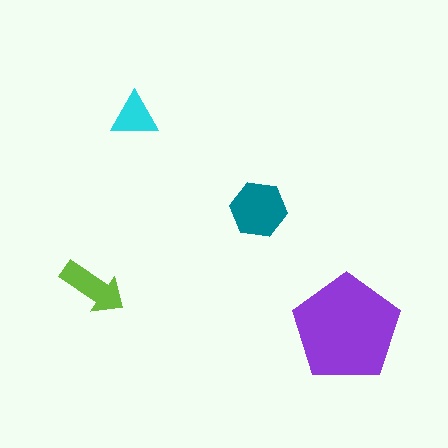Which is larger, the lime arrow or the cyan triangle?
The lime arrow.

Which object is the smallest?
The cyan triangle.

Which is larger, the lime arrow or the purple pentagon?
The purple pentagon.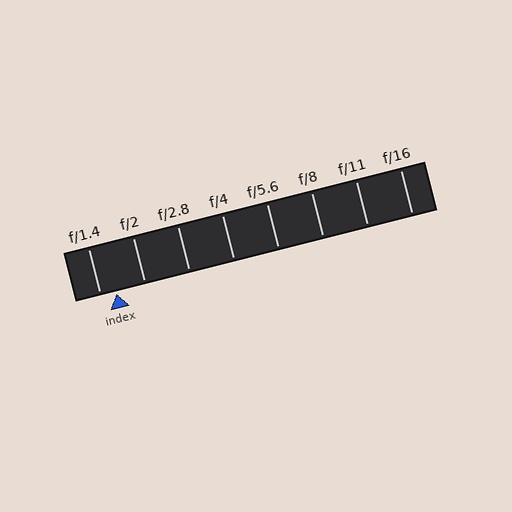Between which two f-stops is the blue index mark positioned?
The index mark is between f/1.4 and f/2.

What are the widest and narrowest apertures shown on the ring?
The widest aperture shown is f/1.4 and the narrowest is f/16.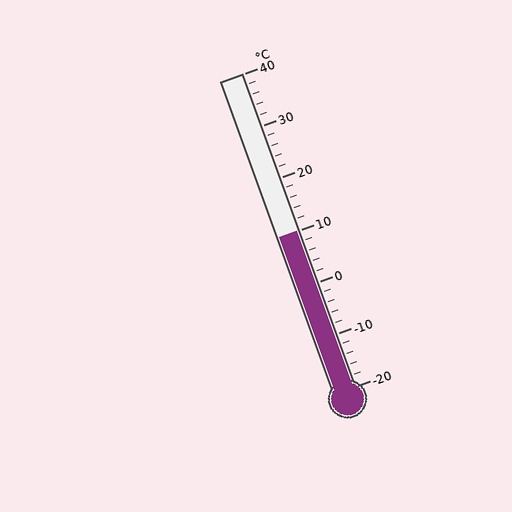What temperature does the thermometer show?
The thermometer shows approximately 10°C.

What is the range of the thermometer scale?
The thermometer scale ranges from -20°C to 40°C.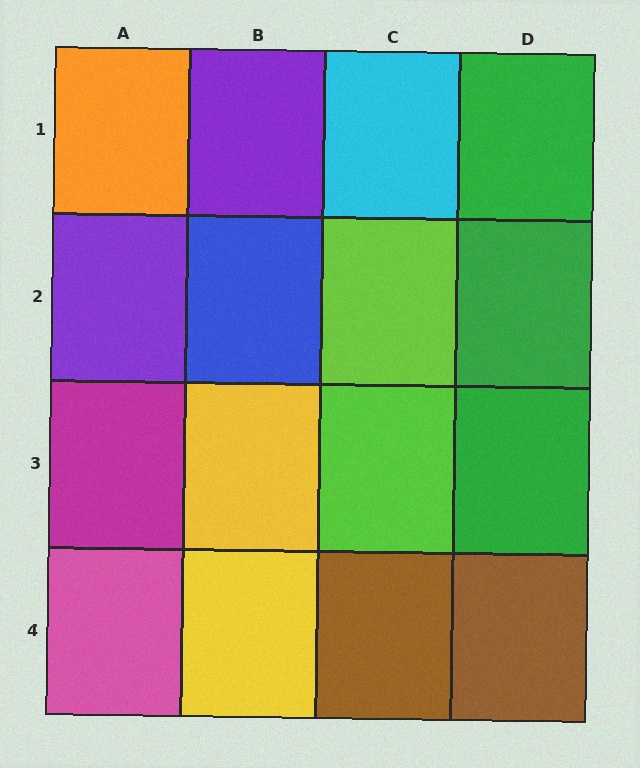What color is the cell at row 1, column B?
Purple.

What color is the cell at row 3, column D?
Green.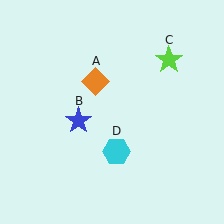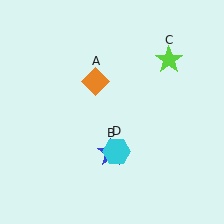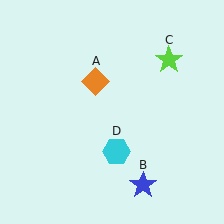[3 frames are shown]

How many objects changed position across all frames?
1 object changed position: blue star (object B).